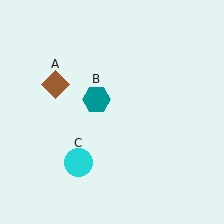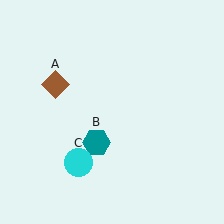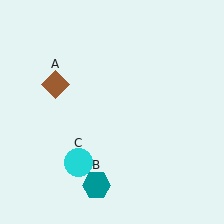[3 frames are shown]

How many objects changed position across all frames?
1 object changed position: teal hexagon (object B).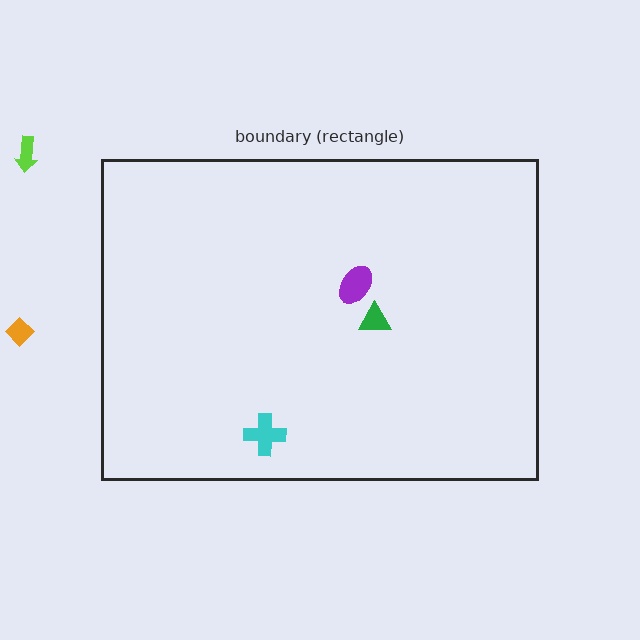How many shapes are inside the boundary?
3 inside, 2 outside.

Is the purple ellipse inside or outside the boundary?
Inside.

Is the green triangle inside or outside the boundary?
Inside.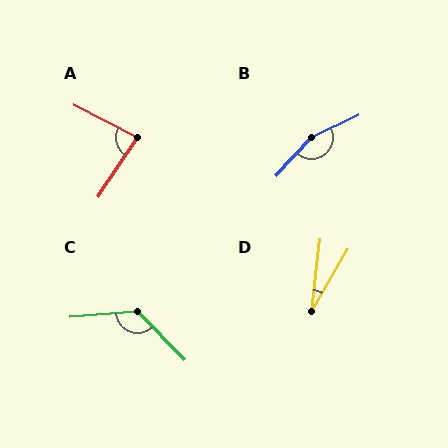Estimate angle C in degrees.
Approximately 129 degrees.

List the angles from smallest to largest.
D (23°), A (83°), C (129°), B (159°).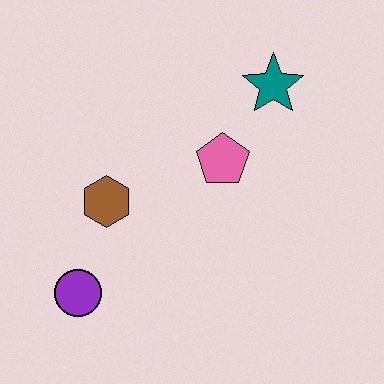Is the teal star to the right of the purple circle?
Yes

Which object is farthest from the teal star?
The purple circle is farthest from the teal star.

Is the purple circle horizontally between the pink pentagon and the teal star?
No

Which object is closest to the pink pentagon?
The teal star is closest to the pink pentagon.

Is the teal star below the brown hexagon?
No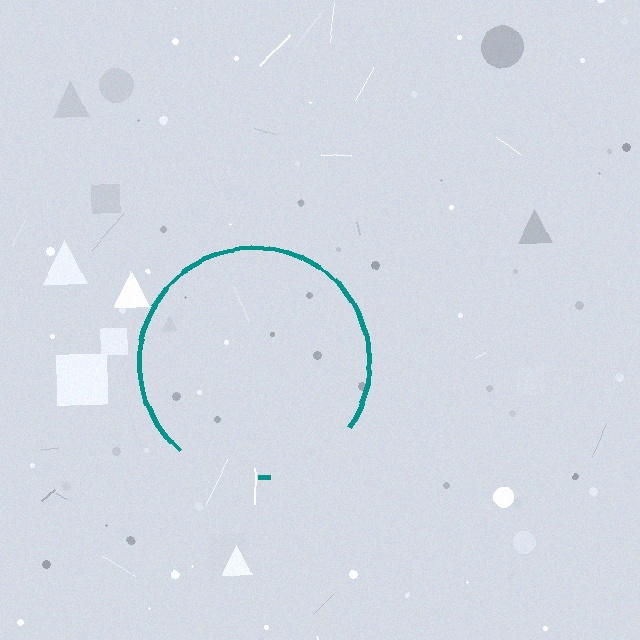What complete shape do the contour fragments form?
The contour fragments form a circle.